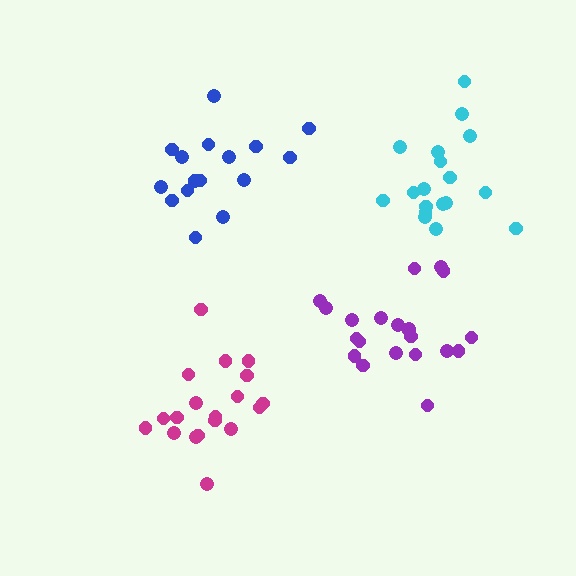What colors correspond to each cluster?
The clusters are colored: cyan, purple, magenta, blue.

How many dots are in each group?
Group 1: 18 dots, Group 2: 21 dots, Group 3: 19 dots, Group 4: 16 dots (74 total).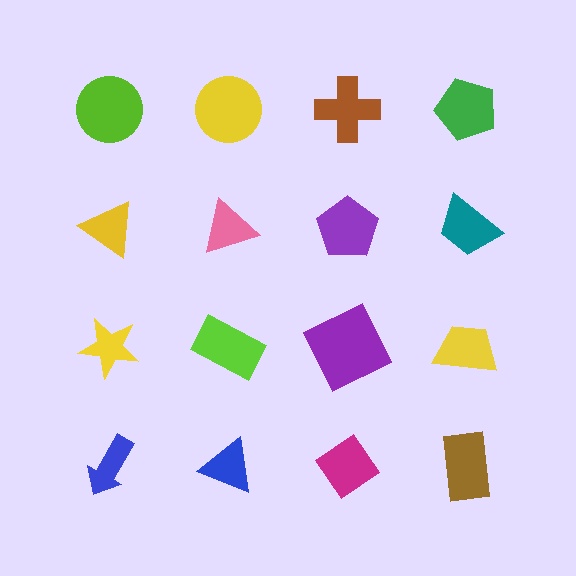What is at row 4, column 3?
A magenta diamond.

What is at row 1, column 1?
A lime circle.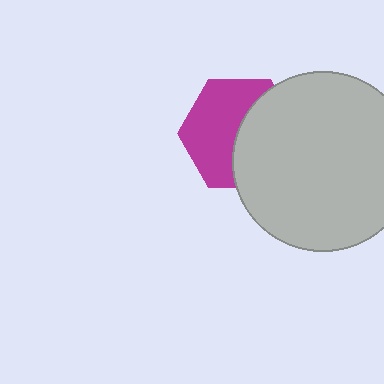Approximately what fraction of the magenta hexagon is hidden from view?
Roughly 46% of the magenta hexagon is hidden behind the light gray circle.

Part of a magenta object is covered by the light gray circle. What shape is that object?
It is a hexagon.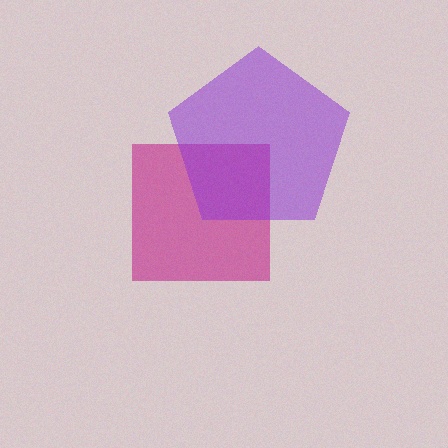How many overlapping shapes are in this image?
There are 2 overlapping shapes in the image.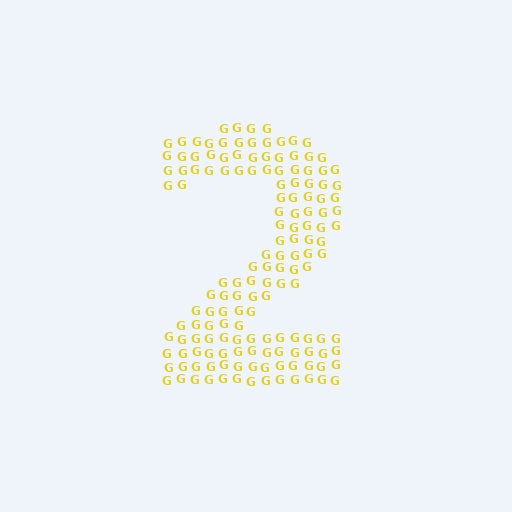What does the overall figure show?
The overall figure shows the digit 2.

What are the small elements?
The small elements are letter G's.